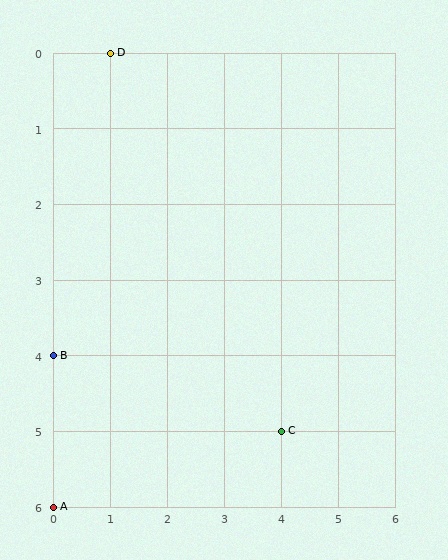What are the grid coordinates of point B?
Point B is at grid coordinates (0, 4).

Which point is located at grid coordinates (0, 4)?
Point B is at (0, 4).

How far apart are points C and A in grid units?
Points C and A are 4 columns and 1 row apart (about 4.1 grid units diagonally).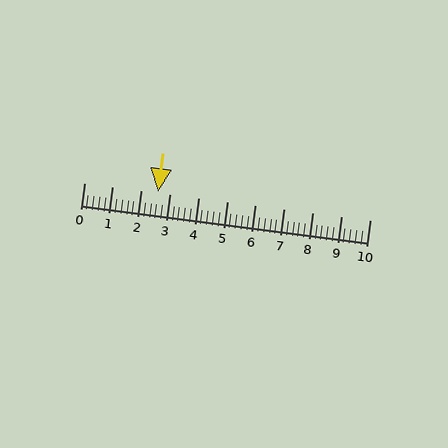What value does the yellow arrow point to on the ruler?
The yellow arrow points to approximately 2.6.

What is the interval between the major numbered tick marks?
The major tick marks are spaced 1 units apart.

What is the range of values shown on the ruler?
The ruler shows values from 0 to 10.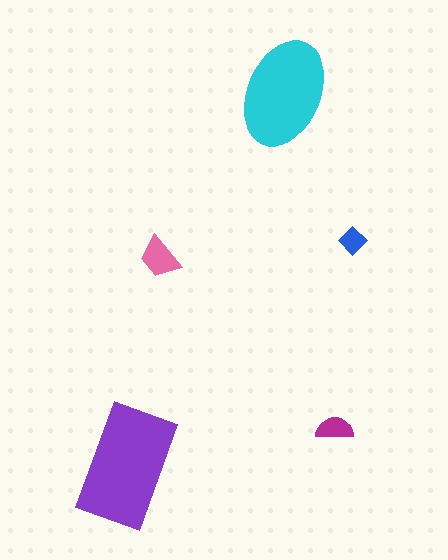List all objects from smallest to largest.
The blue diamond, the magenta semicircle, the pink trapezoid, the cyan ellipse, the purple rectangle.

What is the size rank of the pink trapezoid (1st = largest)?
3rd.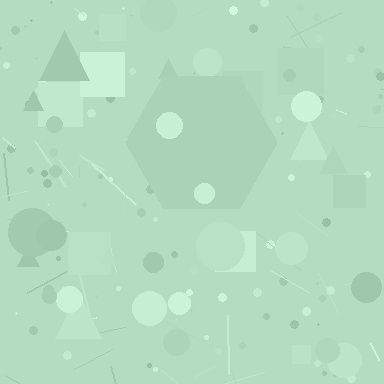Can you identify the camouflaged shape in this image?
The camouflaged shape is a hexagon.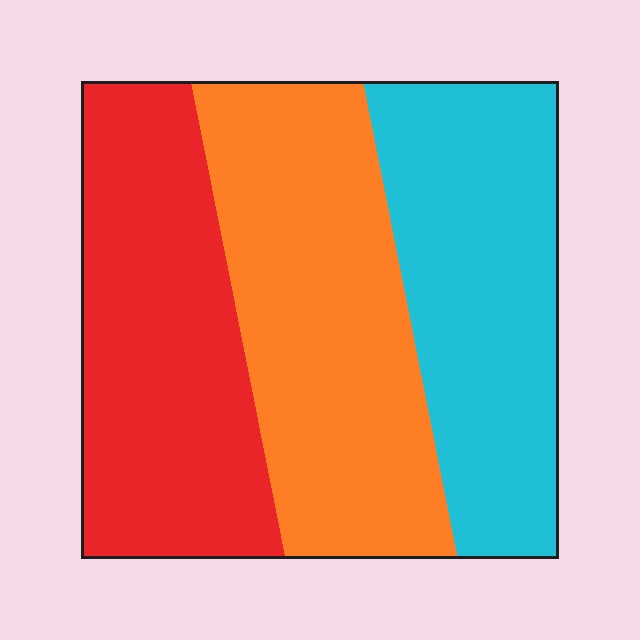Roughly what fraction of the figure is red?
Red takes up between a quarter and a half of the figure.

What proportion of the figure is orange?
Orange takes up about three eighths (3/8) of the figure.